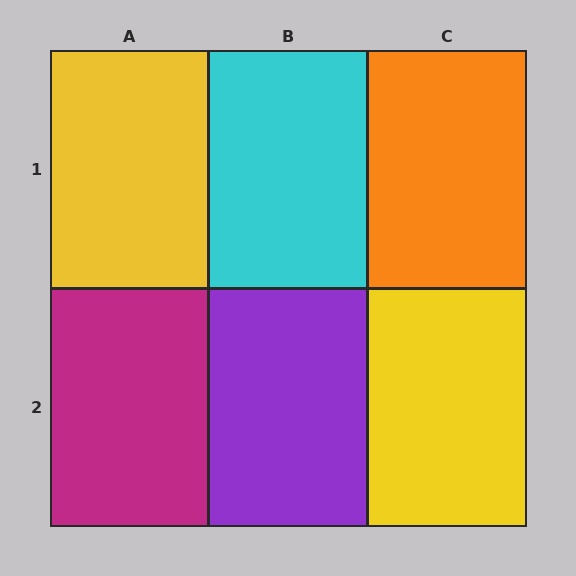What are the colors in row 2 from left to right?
Magenta, purple, yellow.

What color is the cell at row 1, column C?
Orange.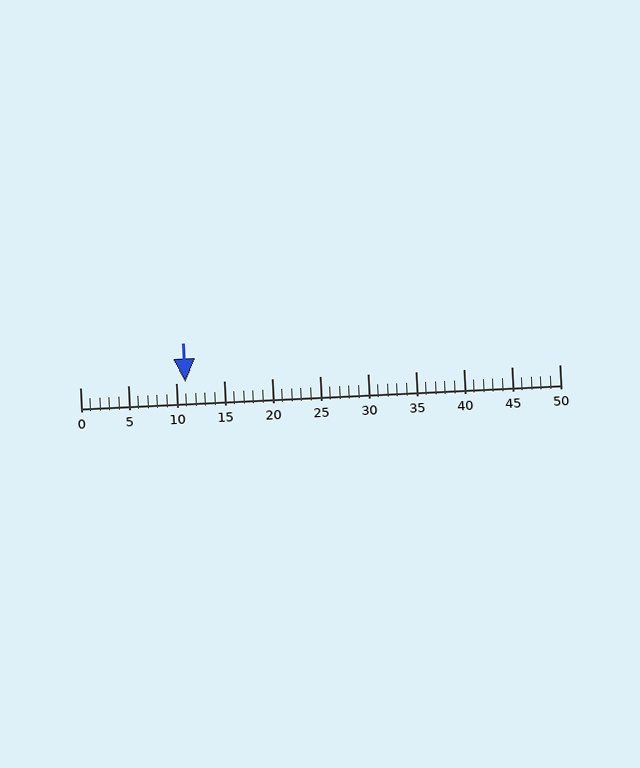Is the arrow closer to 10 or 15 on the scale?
The arrow is closer to 10.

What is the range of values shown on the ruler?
The ruler shows values from 0 to 50.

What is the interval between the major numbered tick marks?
The major tick marks are spaced 5 units apart.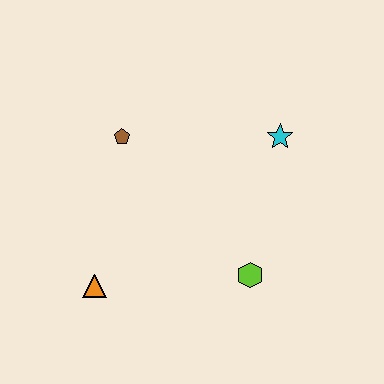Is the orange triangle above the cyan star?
No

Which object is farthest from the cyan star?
The orange triangle is farthest from the cyan star.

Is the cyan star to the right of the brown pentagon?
Yes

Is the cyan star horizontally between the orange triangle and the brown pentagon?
No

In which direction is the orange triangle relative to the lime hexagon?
The orange triangle is to the left of the lime hexagon.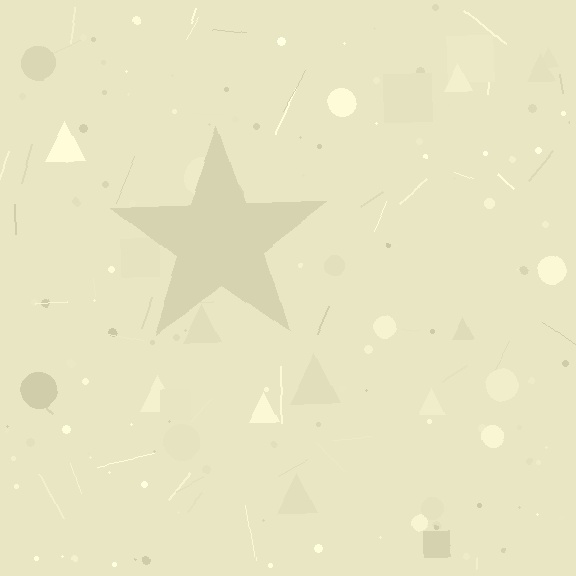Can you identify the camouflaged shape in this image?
The camouflaged shape is a star.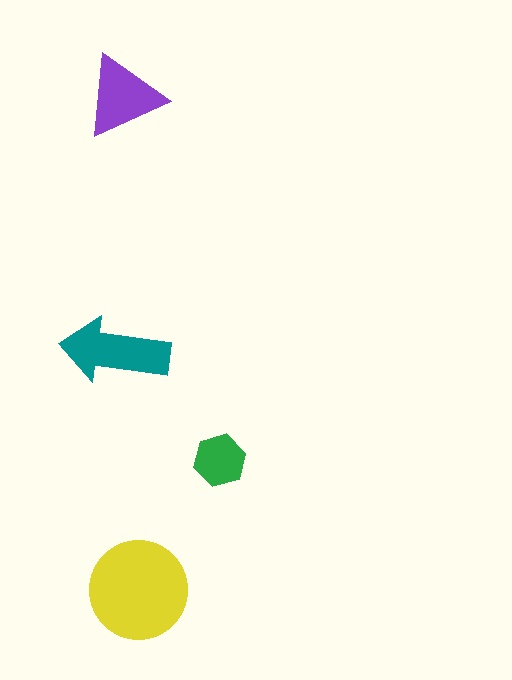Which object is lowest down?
The yellow circle is bottommost.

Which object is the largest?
The yellow circle.